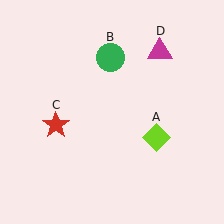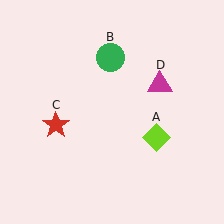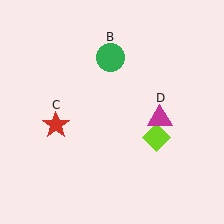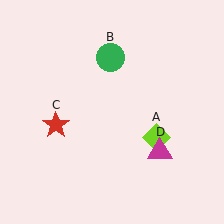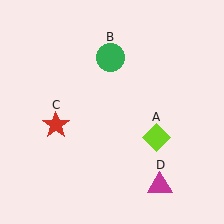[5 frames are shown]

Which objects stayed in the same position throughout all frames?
Lime diamond (object A) and green circle (object B) and red star (object C) remained stationary.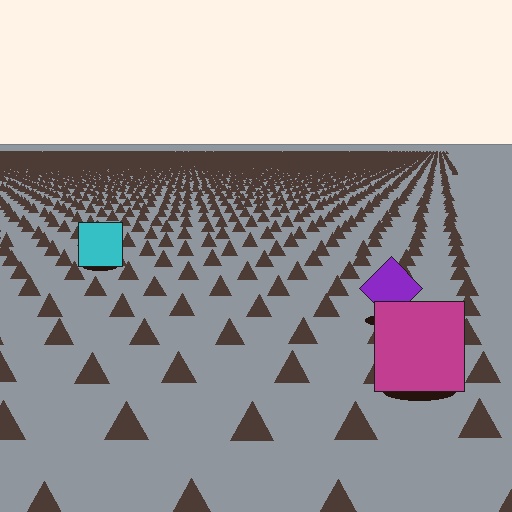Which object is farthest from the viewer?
The cyan square is farthest from the viewer. It appears smaller and the ground texture around it is denser.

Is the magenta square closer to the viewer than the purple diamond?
Yes. The magenta square is closer — you can tell from the texture gradient: the ground texture is coarser near it.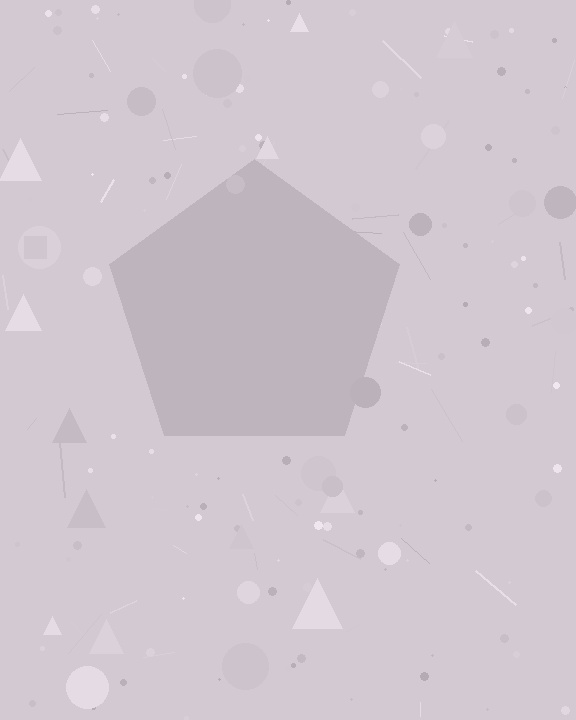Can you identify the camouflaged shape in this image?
The camouflaged shape is a pentagon.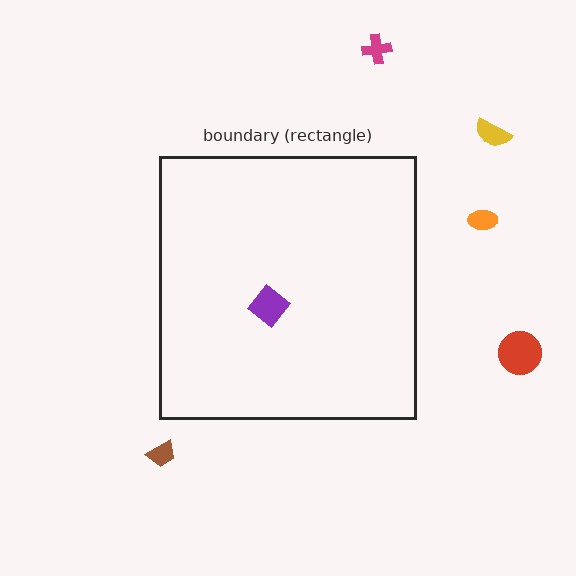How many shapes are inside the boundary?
1 inside, 5 outside.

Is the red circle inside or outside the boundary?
Outside.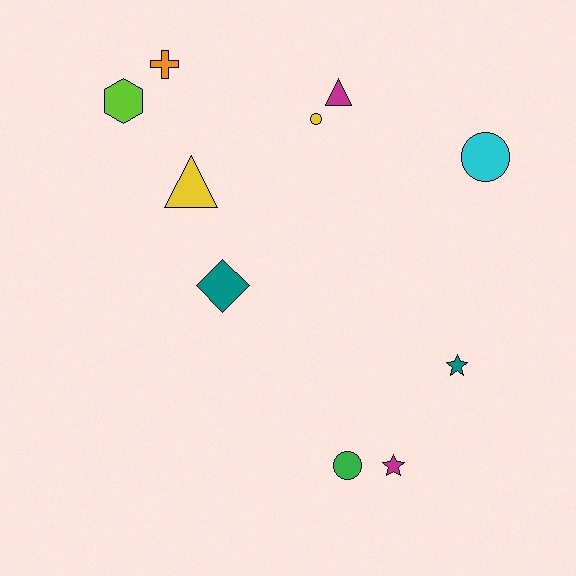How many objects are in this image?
There are 10 objects.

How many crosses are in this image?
There is 1 cross.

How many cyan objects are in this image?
There is 1 cyan object.